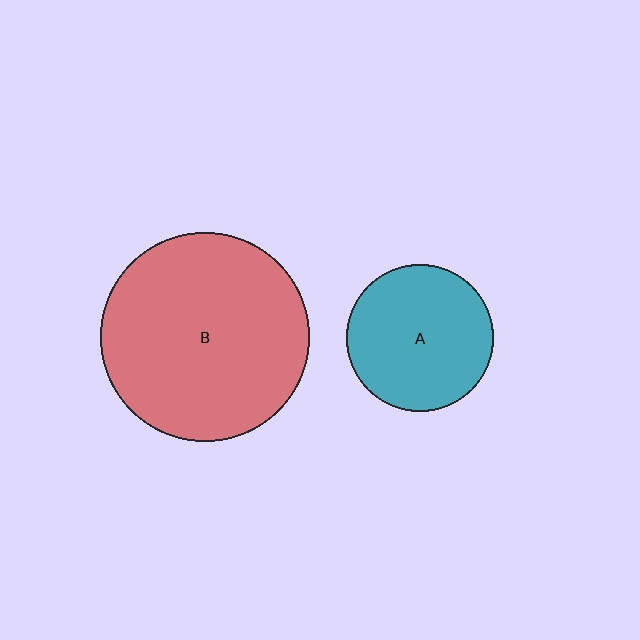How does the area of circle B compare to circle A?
Approximately 2.0 times.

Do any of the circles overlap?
No, none of the circles overlap.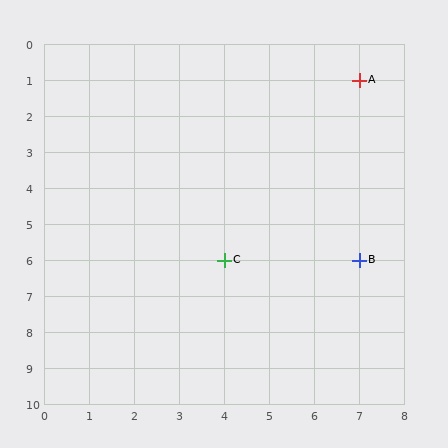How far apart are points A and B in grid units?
Points A and B are 5 rows apart.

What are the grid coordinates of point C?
Point C is at grid coordinates (4, 6).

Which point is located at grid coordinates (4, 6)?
Point C is at (4, 6).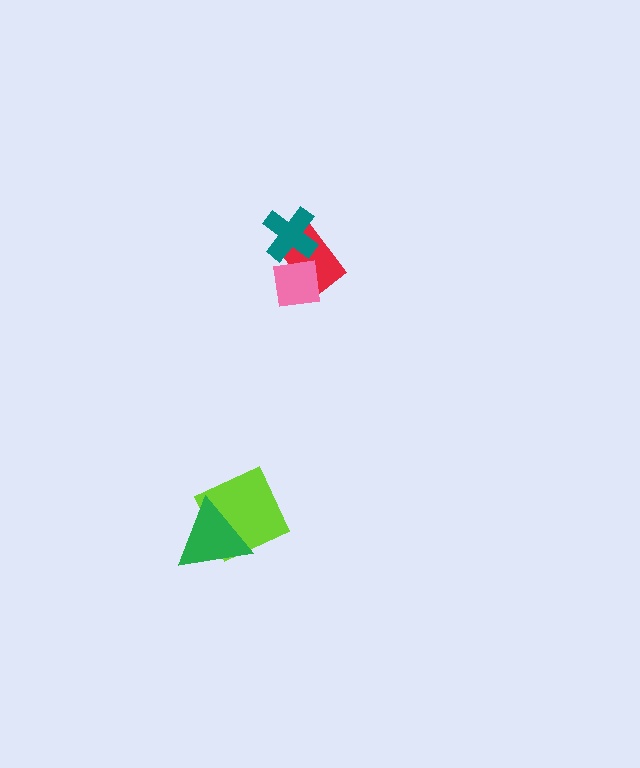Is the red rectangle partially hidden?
Yes, it is partially covered by another shape.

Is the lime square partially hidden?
Yes, it is partially covered by another shape.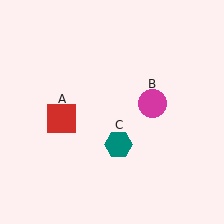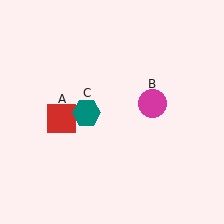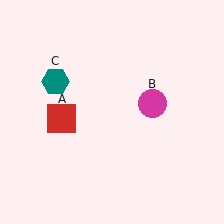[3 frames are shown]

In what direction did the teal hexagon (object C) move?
The teal hexagon (object C) moved up and to the left.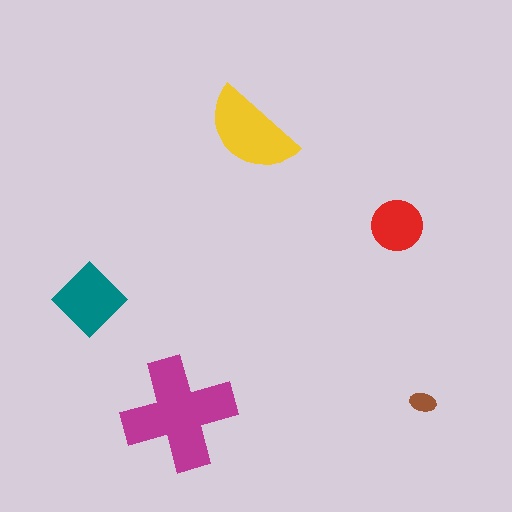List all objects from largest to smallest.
The magenta cross, the yellow semicircle, the teal diamond, the red circle, the brown ellipse.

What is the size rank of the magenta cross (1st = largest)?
1st.